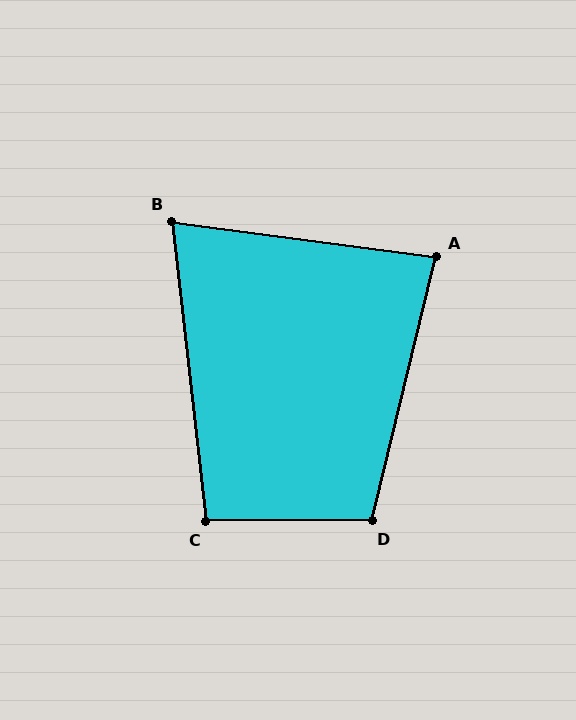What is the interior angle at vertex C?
Approximately 96 degrees (obtuse).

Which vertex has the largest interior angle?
D, at approximately 104 degrees.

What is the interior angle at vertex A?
Approximately 84 degrees (acute).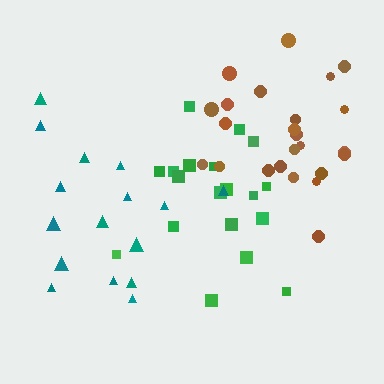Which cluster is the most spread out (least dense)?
Brown.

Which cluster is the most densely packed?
Green.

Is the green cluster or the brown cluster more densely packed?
Green.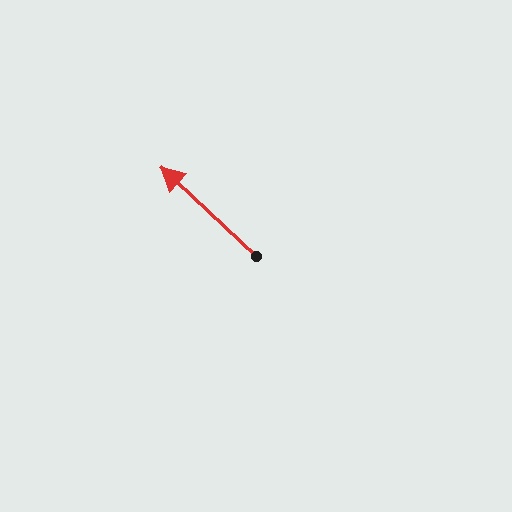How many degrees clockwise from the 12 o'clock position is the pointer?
Approximately 313 degrees.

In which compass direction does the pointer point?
Northwest.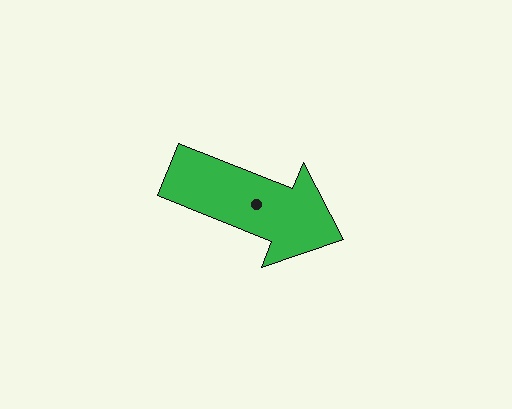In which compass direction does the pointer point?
East.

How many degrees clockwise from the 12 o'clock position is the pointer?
Approximately 112 degrees.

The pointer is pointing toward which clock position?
Roughly 4 o'clock.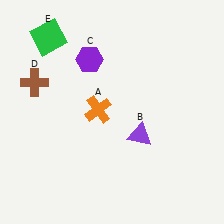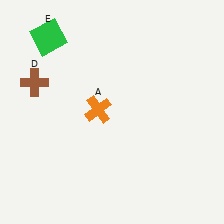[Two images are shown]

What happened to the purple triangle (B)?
The purple triangle (B) was removed in Image 2. It was in the bottom-right area of Image 1.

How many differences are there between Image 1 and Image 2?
There are 2 differences between the two images.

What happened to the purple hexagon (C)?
The purple hexagon (C) was removed in Image 2. It was in the top-left area of Image 1.